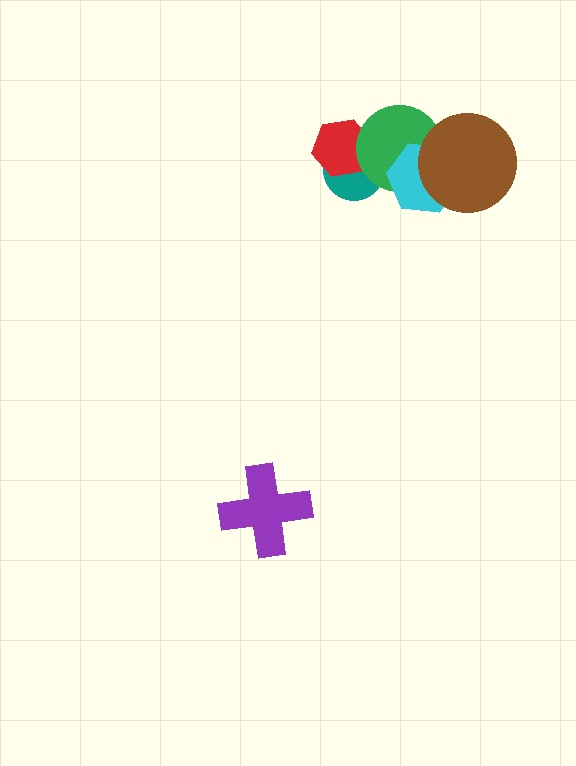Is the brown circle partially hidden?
No, no other shape covers it.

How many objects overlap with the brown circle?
2 objects overlap with the brown circle.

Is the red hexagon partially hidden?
Yes, it is partially covered by another shape.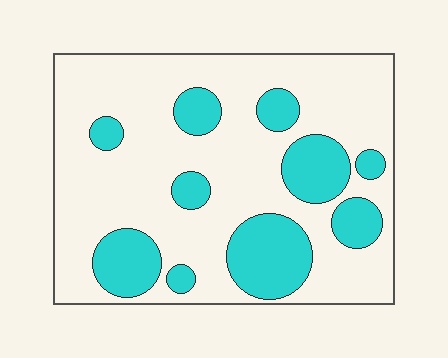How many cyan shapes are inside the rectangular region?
10.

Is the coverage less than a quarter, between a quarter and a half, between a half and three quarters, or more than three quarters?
Between a quarter and a half.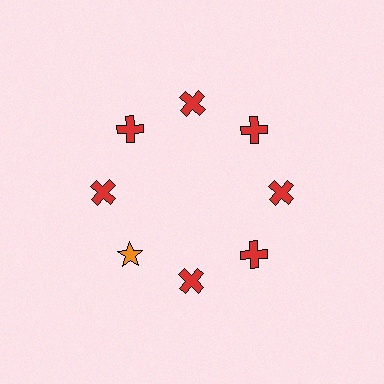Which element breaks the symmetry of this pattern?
The orange star at roughly the 8 o'clock position breaks the symmetry. All other shapes are red crosses.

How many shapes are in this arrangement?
There are 8 shapes arranged in a ring pattern.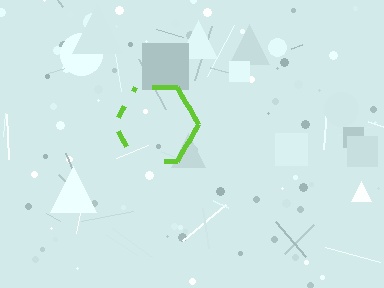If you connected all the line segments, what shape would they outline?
They would outline a hexagon.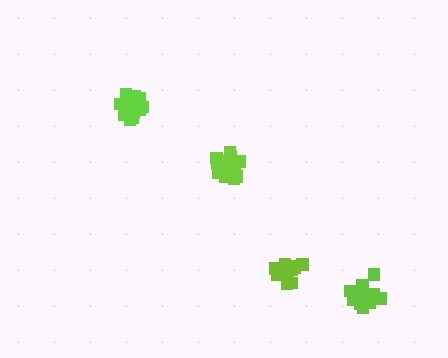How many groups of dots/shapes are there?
There are 4 groups.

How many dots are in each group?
Group 1: 14 dots, Group 2: 18 dots, Group 3: 14 dots, Group 4: 18 dots (64 total).